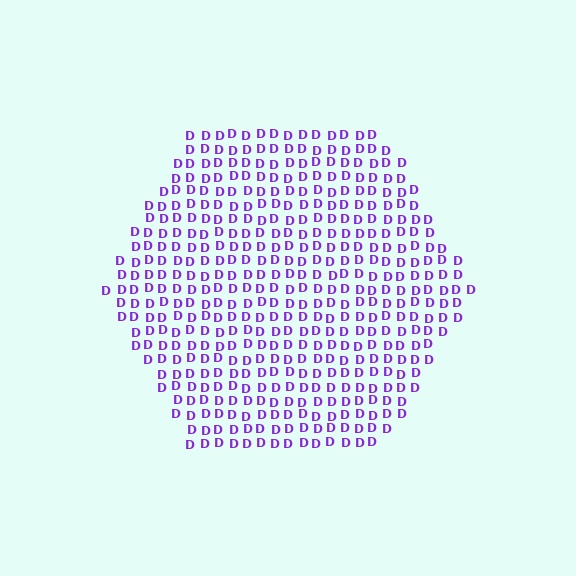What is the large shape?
The large shape is a hexagon.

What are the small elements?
The small elements are letter D's.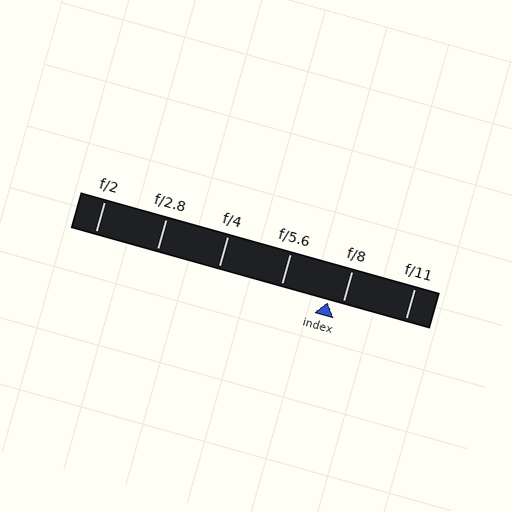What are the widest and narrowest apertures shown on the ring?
The widest aperture shown is f/2 and the narrowest is f/11.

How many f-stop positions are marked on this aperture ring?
There are 6 f-stop positions marked.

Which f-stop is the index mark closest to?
The index mark is closest to f/8.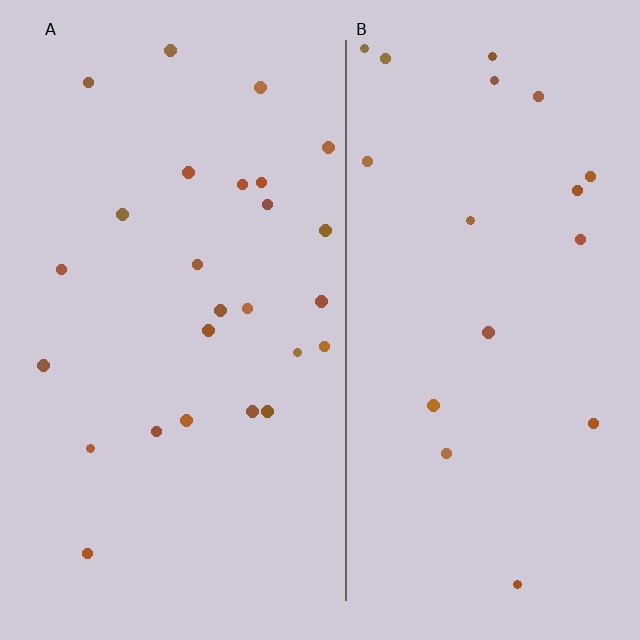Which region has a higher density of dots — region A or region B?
A (the left).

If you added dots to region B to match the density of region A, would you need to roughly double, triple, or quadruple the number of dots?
Approximately double.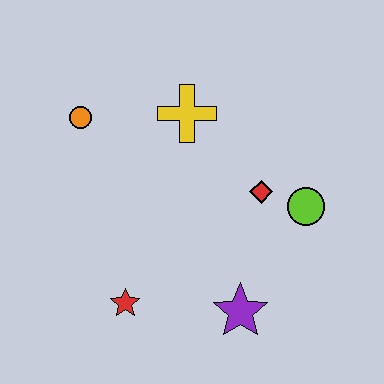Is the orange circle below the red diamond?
No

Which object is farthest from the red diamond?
The orange circle is farthest from the red diamond.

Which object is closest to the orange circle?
The yellow cross is closest to the orange circle.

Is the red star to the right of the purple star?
No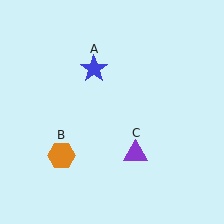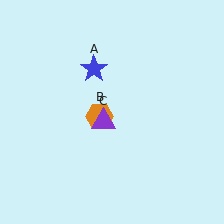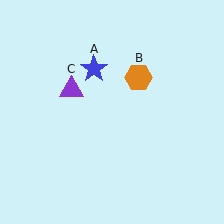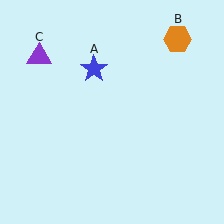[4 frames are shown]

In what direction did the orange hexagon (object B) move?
The orange hexagon (object B) moved up and to the right.